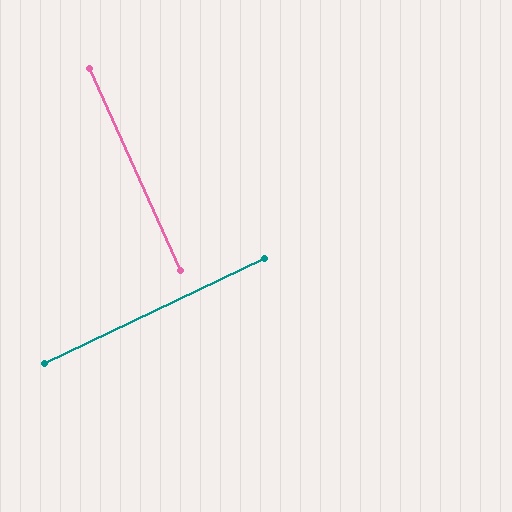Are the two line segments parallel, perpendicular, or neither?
Perpendicular — they meet at approximately 89°.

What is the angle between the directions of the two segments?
Approximately 89 degrees.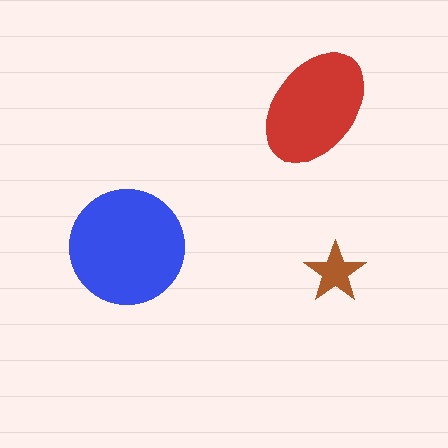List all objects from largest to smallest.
The blue circle, the red ellipse, the brown star.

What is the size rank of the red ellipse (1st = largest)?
2nd.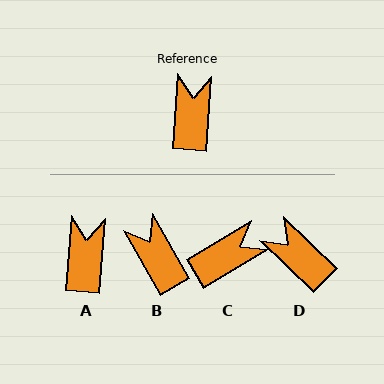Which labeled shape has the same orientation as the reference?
A.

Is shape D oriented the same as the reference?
No, it is off by about 50 degrees.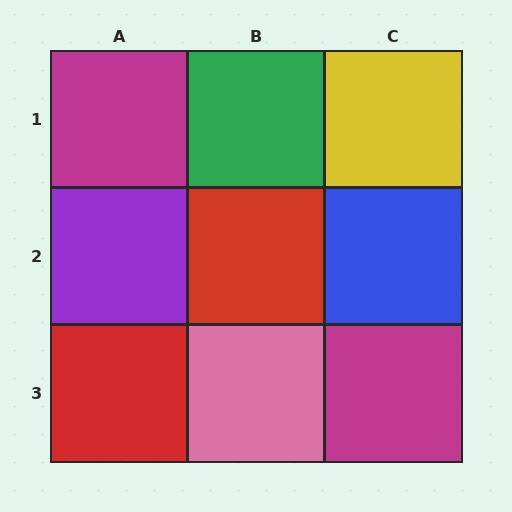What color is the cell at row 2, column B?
Red.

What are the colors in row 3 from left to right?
Red, pink, magenta.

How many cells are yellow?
1 cell is yellow.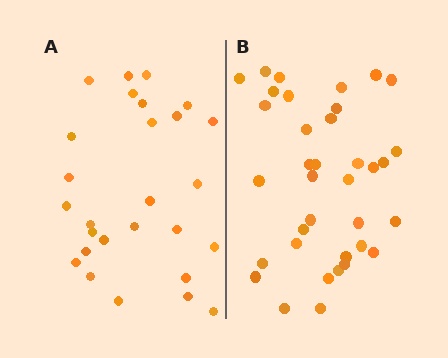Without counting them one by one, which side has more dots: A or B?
Region B (the right region) has more dots.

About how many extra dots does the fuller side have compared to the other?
Region B has roughly 8 or so more dots than region A.